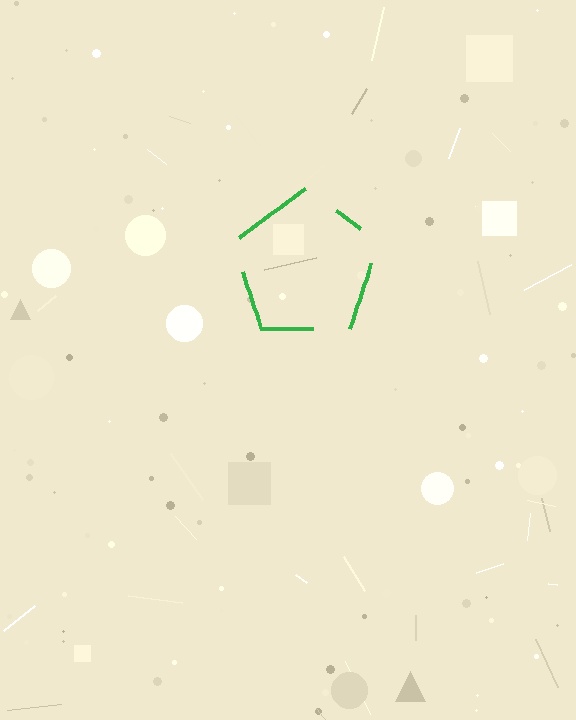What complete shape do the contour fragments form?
The contour fragments form a pentagon.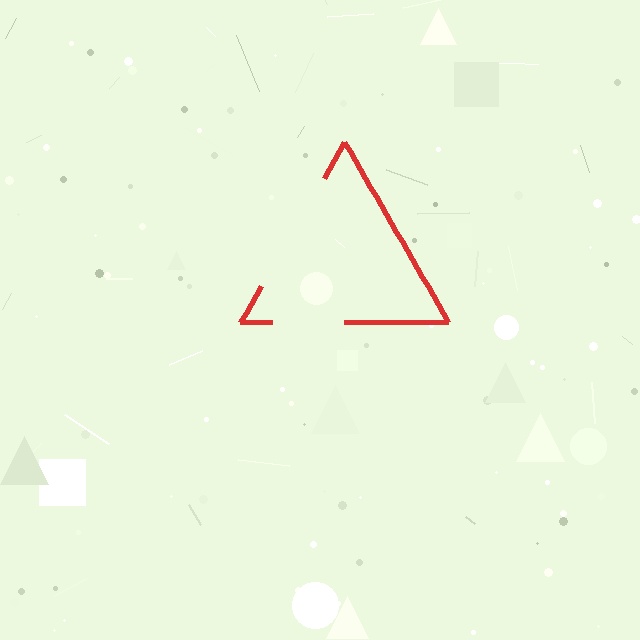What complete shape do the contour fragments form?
The contour fragments form a triangle.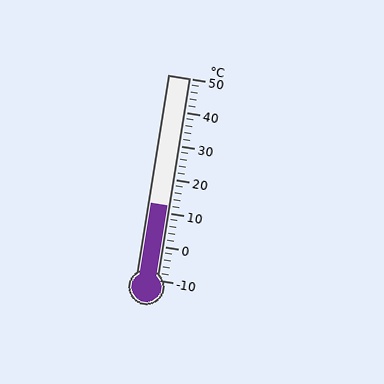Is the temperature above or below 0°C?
The temperature is above 0°C.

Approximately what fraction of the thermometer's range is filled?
The thermometer is filled to approximately 35% of its range.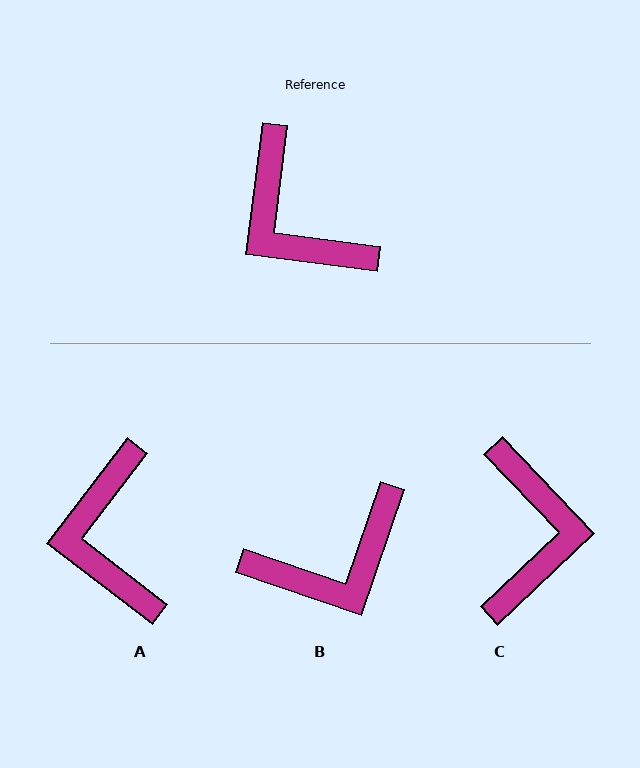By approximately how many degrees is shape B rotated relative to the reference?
Approximately 78 degrees counter-clockwise.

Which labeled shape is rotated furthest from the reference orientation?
C, about 141 degrees away.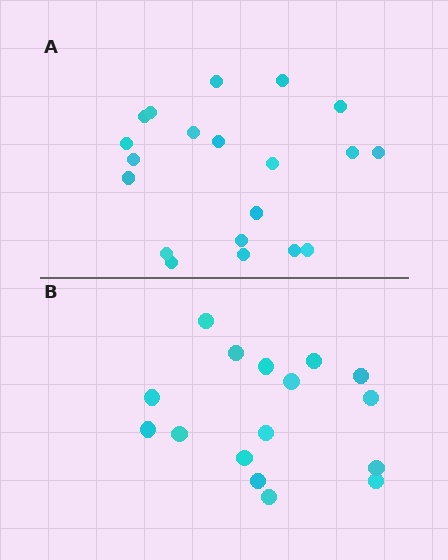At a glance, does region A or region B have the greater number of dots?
Region A (the top region) has more dots.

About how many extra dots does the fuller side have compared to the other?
Region A has about 4 more dots than region B.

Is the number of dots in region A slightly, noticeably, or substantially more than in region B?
Region A has noticeably more, but not dramatically so. The ratio is roughly 1.2 to 1.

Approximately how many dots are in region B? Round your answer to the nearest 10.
About 20 dots. (The exact count is 16, which rounds to 20.)